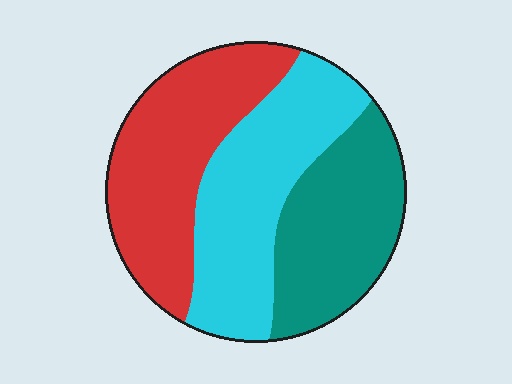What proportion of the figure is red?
Red covers roughly 35% of the figure.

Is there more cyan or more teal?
Cyan.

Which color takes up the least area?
Teal, at roughly 30%.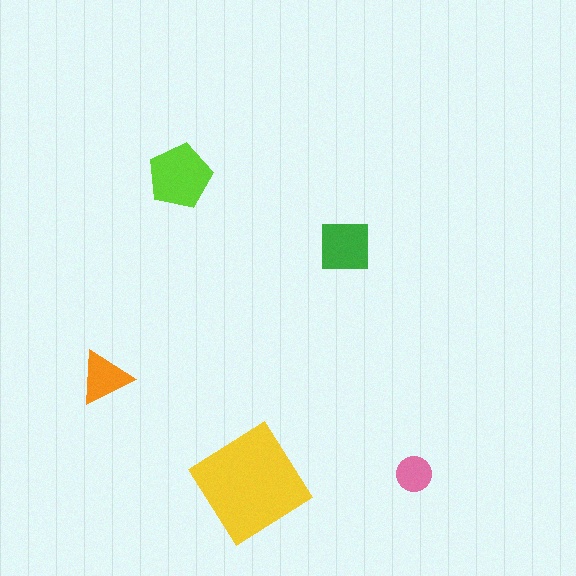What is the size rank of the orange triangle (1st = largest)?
4th.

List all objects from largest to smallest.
The yellow diamond, the lime pentagon, the green square, the orange triangle, the pink circle.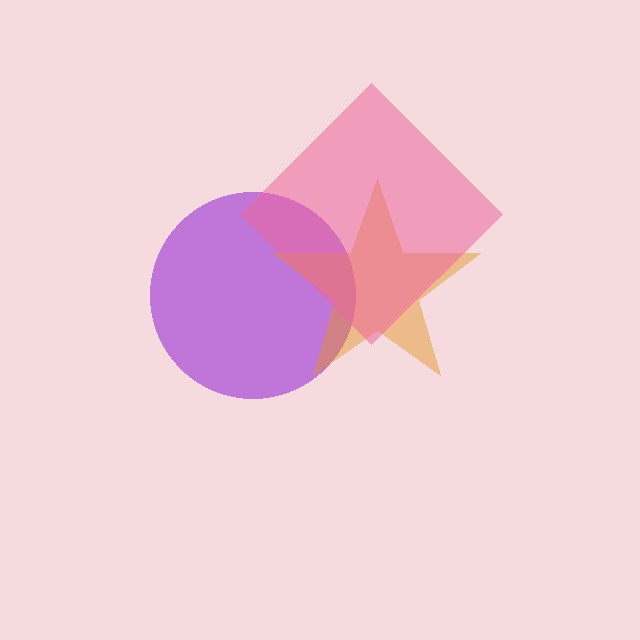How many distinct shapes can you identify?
There are 3 distinct shapes: a purple circle, an orange star, a pink diamond.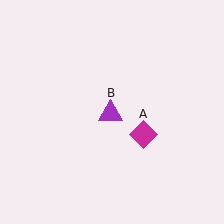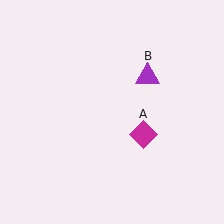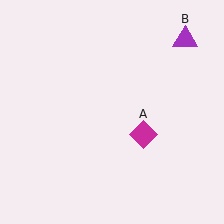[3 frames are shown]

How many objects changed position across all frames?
1 object changed position: purple triangle (object B).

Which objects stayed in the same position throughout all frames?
Magenta diamond (object A) remained stationary.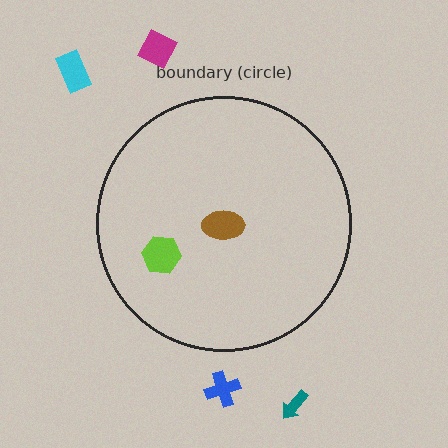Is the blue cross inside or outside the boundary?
Outside.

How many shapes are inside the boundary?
2 inside, 4 outside.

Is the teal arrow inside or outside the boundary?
Outside.